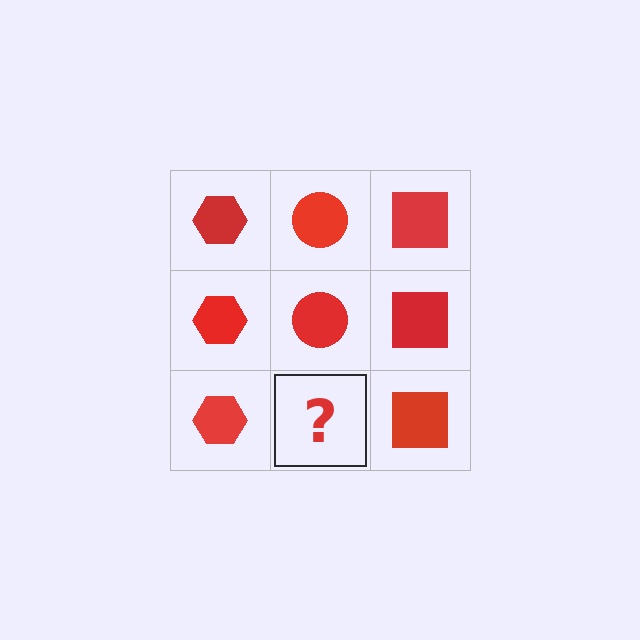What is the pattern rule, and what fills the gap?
The rule is that each column has a consistent shape. The gap should be filled with a red circle.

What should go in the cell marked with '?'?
The missing cell should contain a red circle.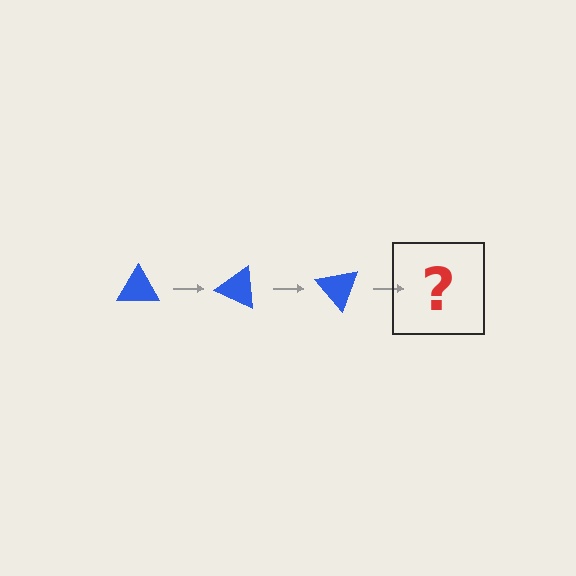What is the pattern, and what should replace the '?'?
The pattern is that the triangle rotates 25 degrees each step. The '?' should be a blue triangle rotated 75 degrees.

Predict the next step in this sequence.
The next step is a blue triangle rotated 75 degrees.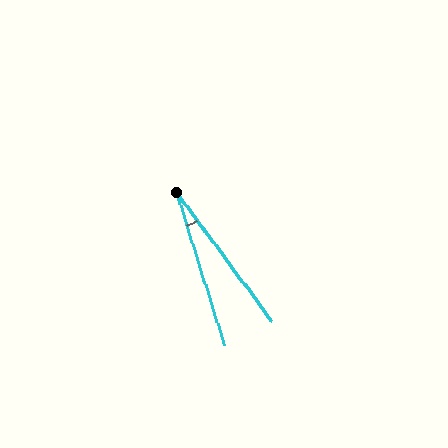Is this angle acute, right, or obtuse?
It is acute.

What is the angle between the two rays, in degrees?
Approximately 19 degrees.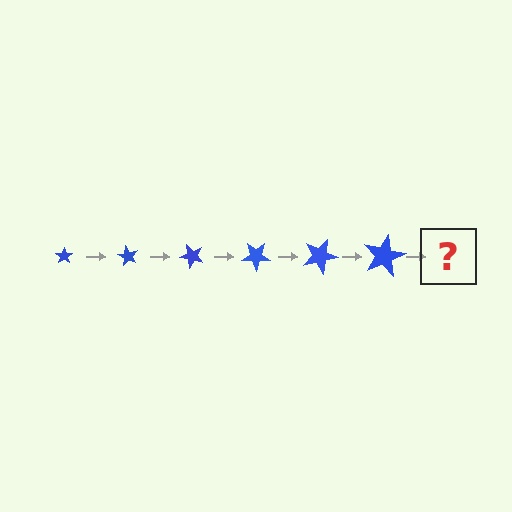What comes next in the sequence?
The next element should be a star, larger than the previous one and rotated 360 degrees from the start.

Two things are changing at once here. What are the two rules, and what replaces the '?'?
The two rules are that the star grows larger each step and it rotates 60 degrees each step. The '?' should be a star, larger than the previous one and rotated 360 degrees from the start.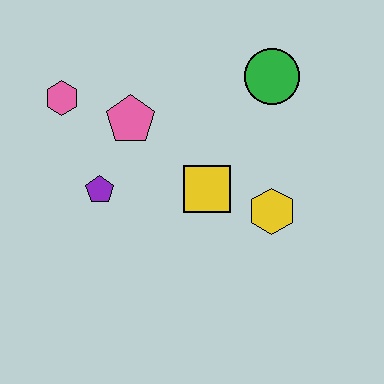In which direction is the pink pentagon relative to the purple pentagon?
The pink pentagon is above the purple pentagon.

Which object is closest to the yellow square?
The yellow hexagon is closest to the yellow square.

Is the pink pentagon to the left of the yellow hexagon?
Yes